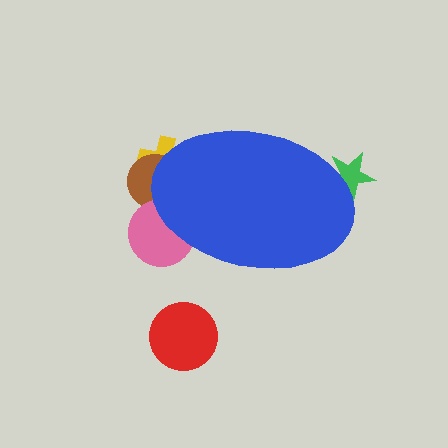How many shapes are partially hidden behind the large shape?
5 shapes are partially hidden.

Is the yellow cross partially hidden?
Yes, the yellow cross is partially hidden behind the blue ellipse.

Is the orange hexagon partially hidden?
Yes, the orange hexagon is partially hidden behind the blue ellipse.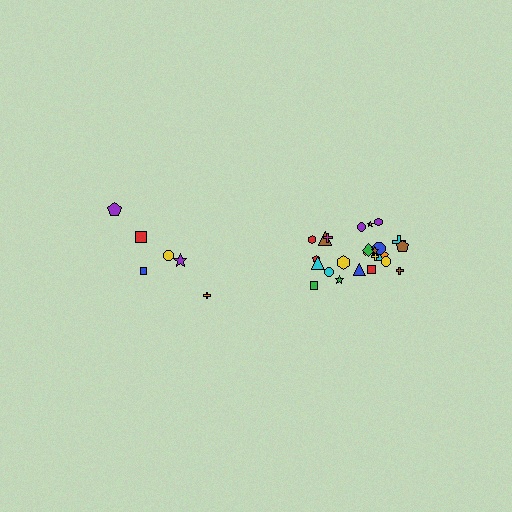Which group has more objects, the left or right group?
The right group.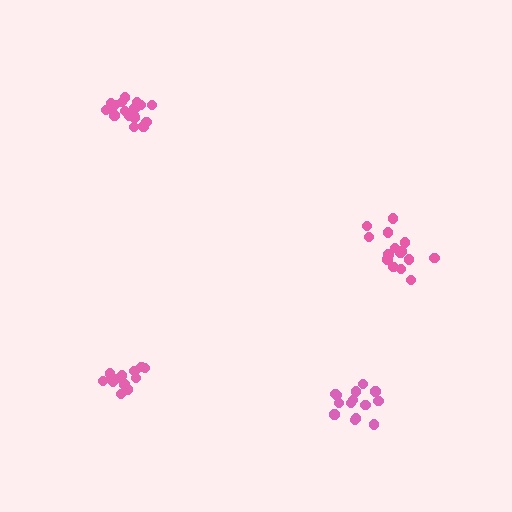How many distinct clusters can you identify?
There are 4 distinct clusters.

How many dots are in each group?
Group 1: 13 dots, Group 2: 15 dots, Group 3: 14 dots, Group 4: 19 dots (61 total).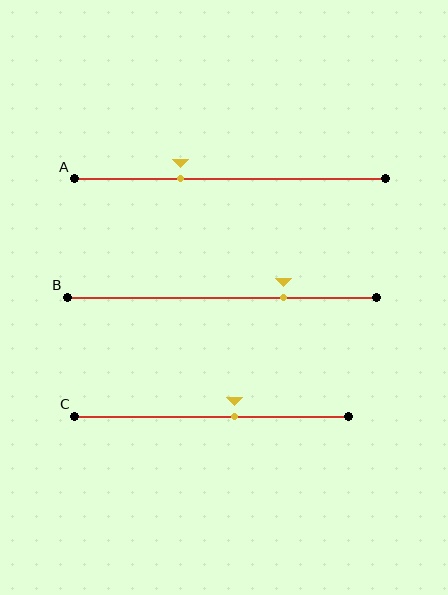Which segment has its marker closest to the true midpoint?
Segment C has its marker closest to the true midpoint.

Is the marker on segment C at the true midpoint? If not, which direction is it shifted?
No, the marker on segment C is shifted to the right by about 9% of the segment length.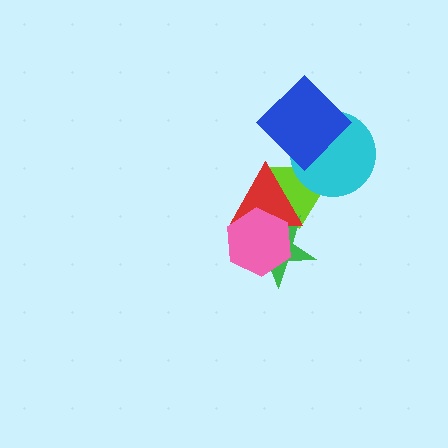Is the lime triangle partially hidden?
Yes, it is partially covered by another shape.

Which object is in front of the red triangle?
The pink hexagon is in front of the red triangle.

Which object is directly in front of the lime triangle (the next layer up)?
The cyan circle is directly in front of the lime triangle.